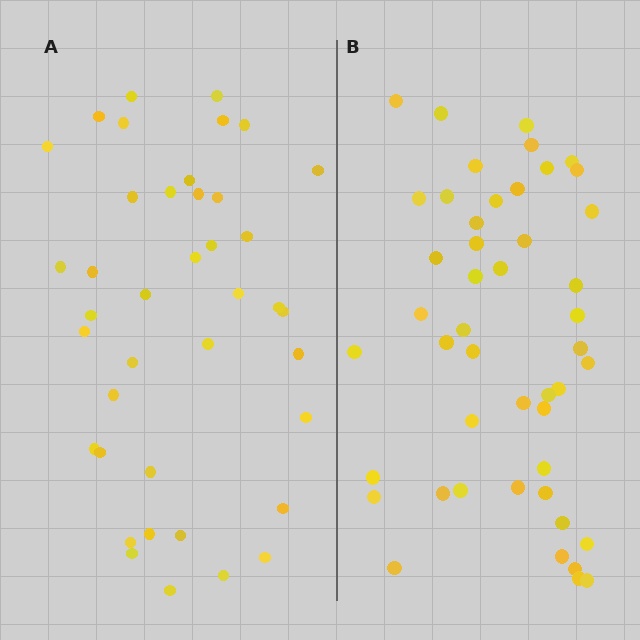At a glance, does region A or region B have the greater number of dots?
Region B (the right region) has more dots.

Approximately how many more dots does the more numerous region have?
Region B has roughly 8 or so more dots than region A.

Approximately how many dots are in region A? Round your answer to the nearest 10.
About 40 dots.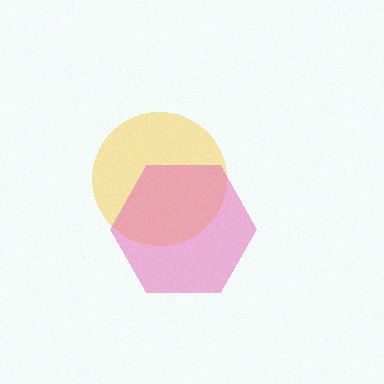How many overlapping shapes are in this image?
There are 2 overlapping shapes in the image.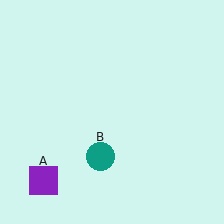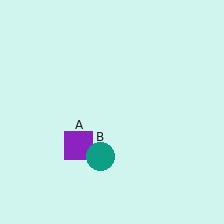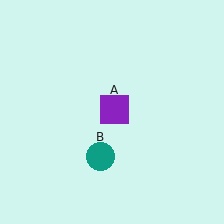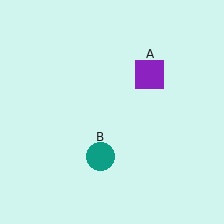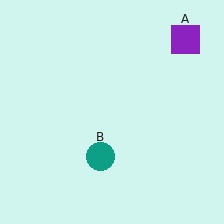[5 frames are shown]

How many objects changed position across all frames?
1 object changed position: purple square (object A).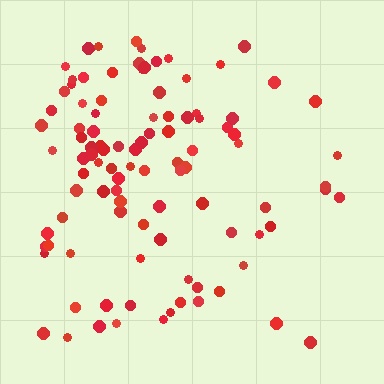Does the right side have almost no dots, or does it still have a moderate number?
Still a moderate number, just noticeably fewer than the left.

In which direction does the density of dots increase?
From right to left, with the left side densest.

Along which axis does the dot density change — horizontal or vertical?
Horizontal.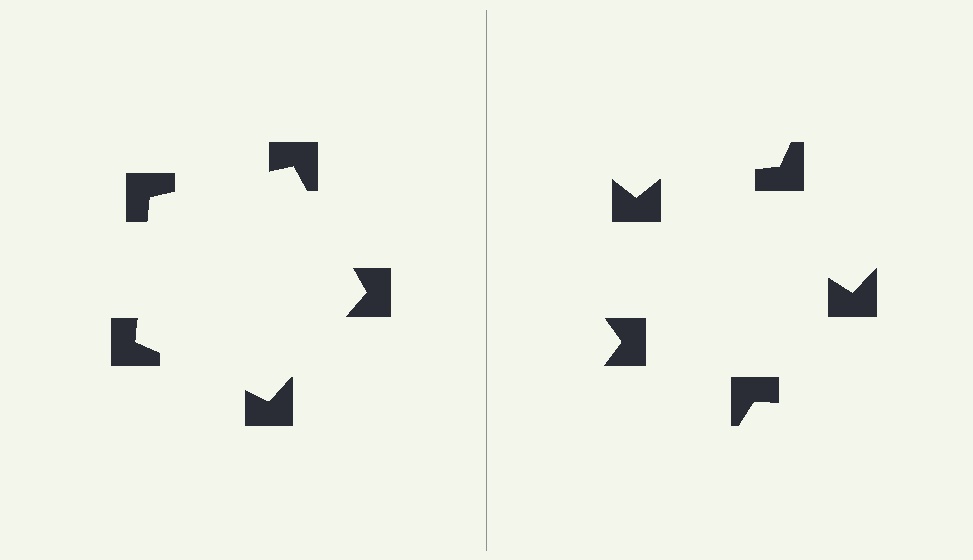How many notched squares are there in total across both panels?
10 — 5 on each side.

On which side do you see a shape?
An illusory pentagon appears on the left side. On the right side the wedge cuts are rotated, so no coherent shape forms.